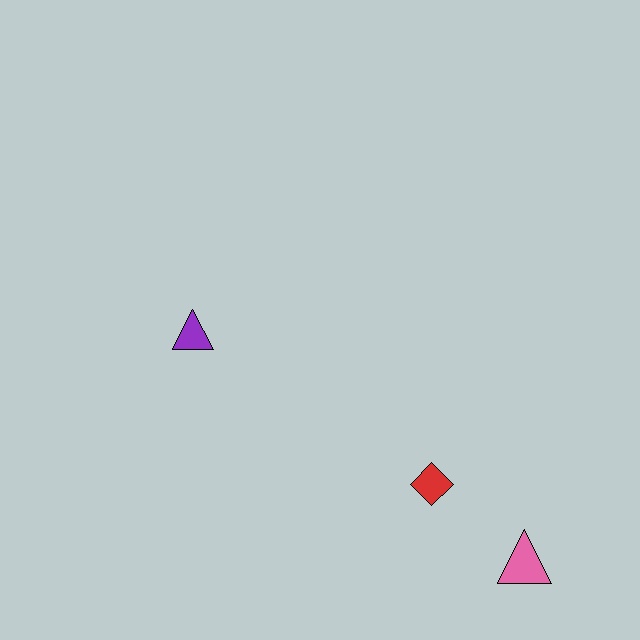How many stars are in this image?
There are no stars.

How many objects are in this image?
There are 3 objects.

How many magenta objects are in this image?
There are no magenta objects.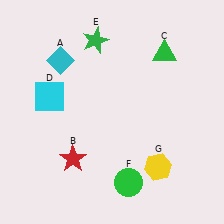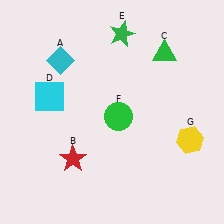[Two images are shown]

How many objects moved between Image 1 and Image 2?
3 objects moved between the two images.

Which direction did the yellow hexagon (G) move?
The yellow hexagon (G) moved right.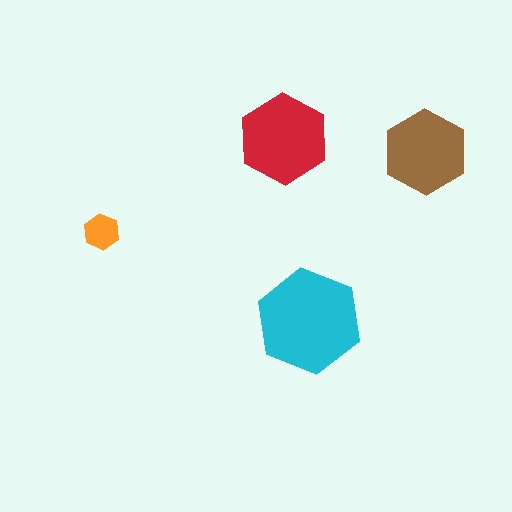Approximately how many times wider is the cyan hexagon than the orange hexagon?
About 3 times wider.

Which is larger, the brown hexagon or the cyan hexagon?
The cyan one.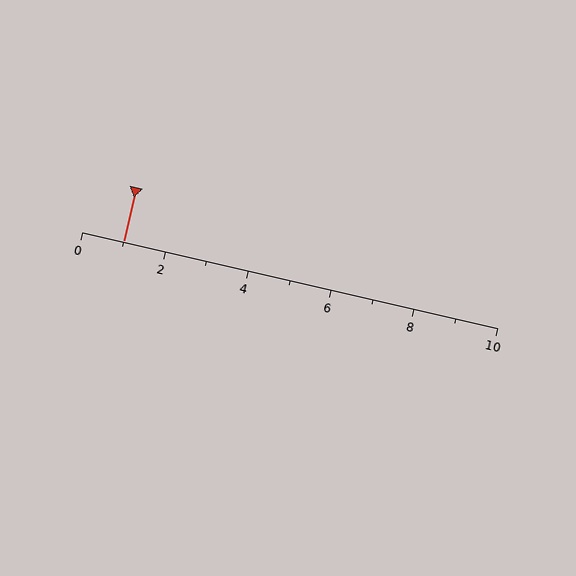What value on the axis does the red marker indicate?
The marker indicates approximately 1.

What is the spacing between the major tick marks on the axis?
The major ticks are spaced 2 apart.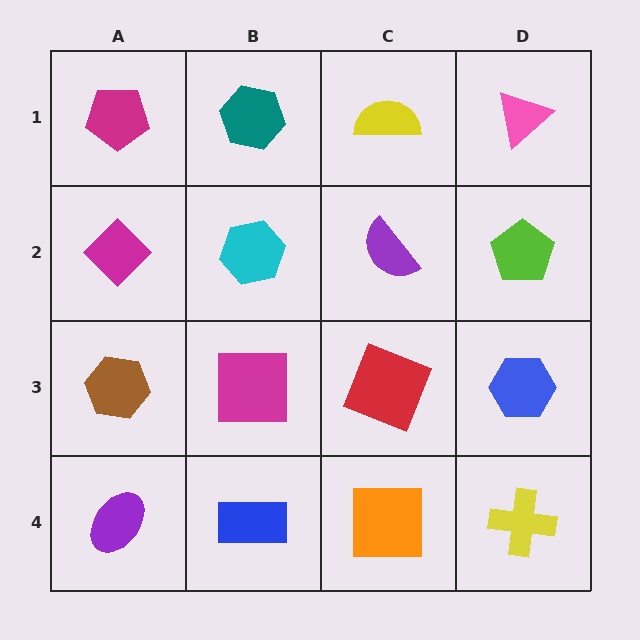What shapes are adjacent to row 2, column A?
A magenta pentagon (row 1, column A), a brown hexagon (row 3, column A), a cyan hexagon (row 2, column B).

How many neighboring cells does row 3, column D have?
3.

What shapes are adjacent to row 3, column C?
A purple semicircle (row 2, column C), an orange square (row 4, column C), a magenta square (row 3, column B), a blue hexagon (row 3, column D).